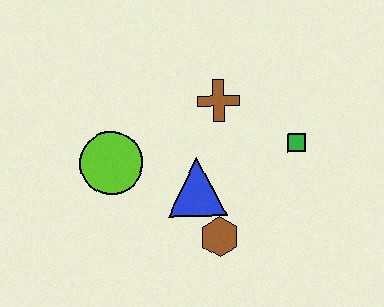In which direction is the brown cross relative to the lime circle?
The brown cross is to the right of the lime circle.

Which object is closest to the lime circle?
The blue triangle is closest to the lime circle.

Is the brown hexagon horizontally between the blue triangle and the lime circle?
No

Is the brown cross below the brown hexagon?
No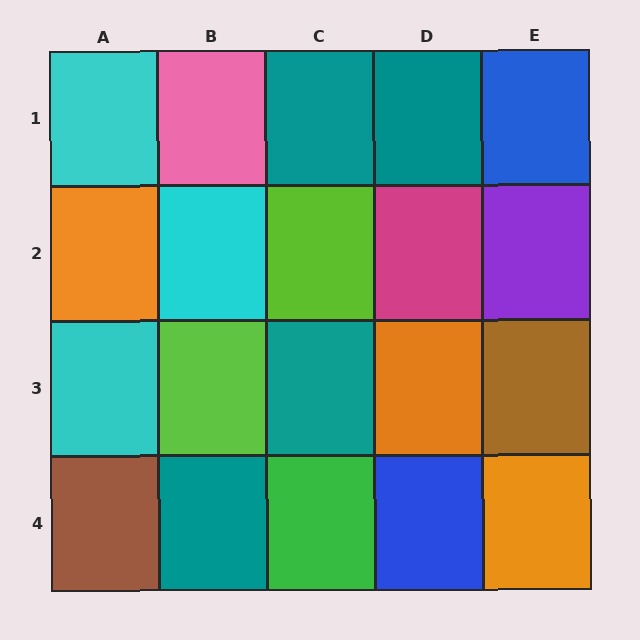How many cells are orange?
3 cells are orange.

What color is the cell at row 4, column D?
Blue.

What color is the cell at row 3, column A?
Cyan.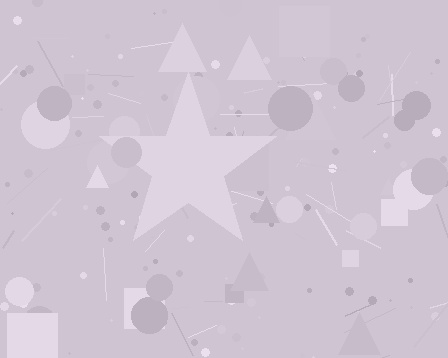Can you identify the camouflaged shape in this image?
The camouflaged shape is a star.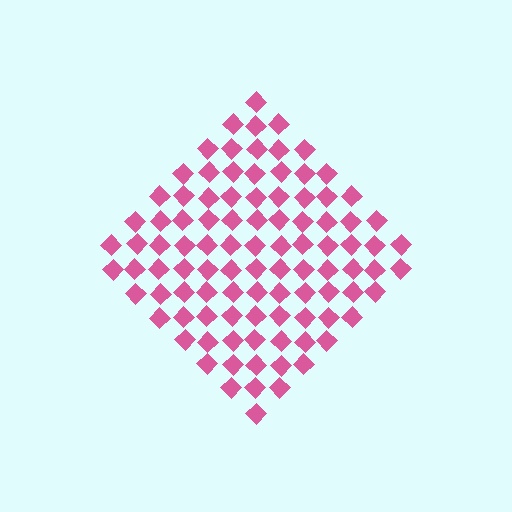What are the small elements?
The small elements are diamonds.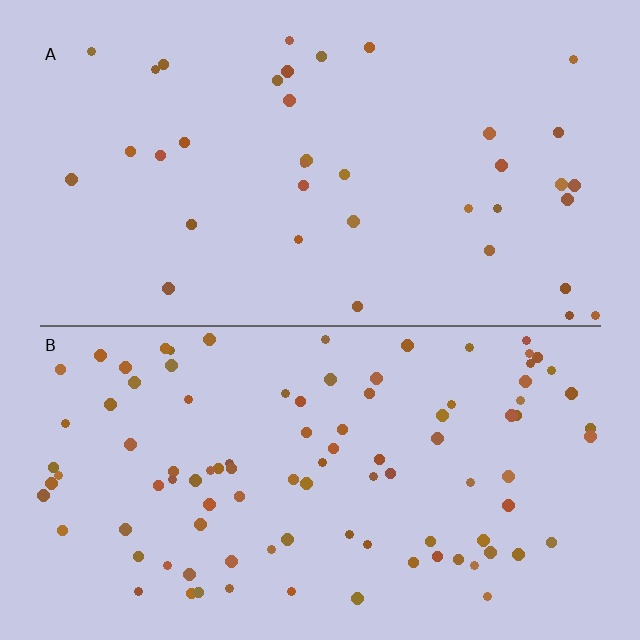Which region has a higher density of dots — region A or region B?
B (the bottom).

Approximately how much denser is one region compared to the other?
Approximately 2.6× — region B over region A.